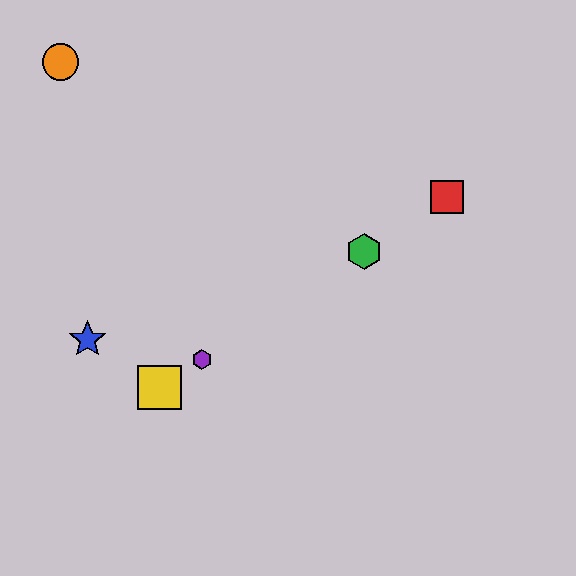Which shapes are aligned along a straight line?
The red square, the green hexagon, the yellow square, the purple hexagon are aligned along a straight line.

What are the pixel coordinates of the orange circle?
The orange circle is at (61, 62).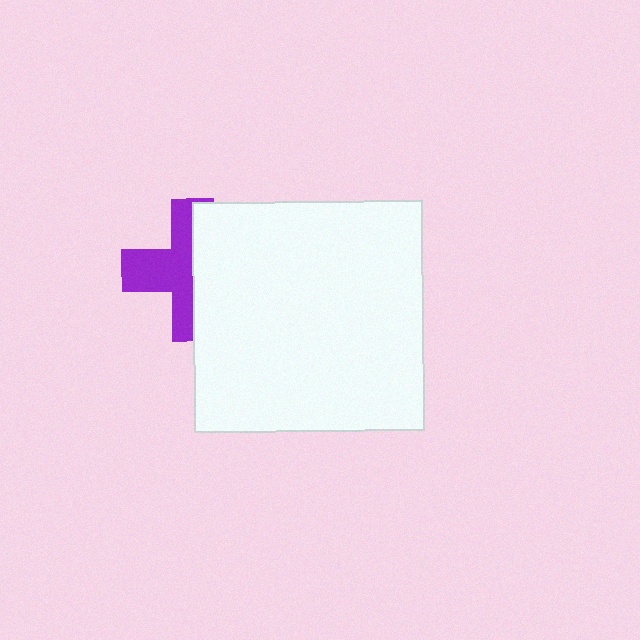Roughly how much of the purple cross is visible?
About half of it is visible (roughly 51%).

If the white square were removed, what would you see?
You would see the complete purple cross.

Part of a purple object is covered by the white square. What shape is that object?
It is a cross.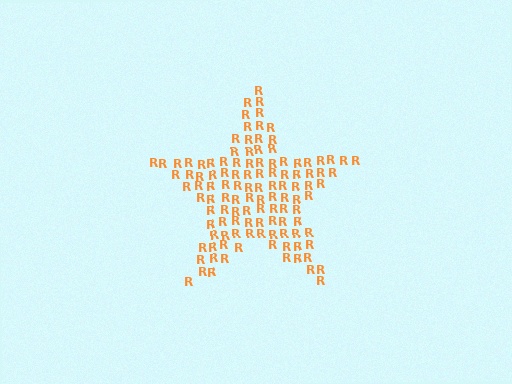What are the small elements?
The small elements are letter R's.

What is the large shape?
The large shape is a star.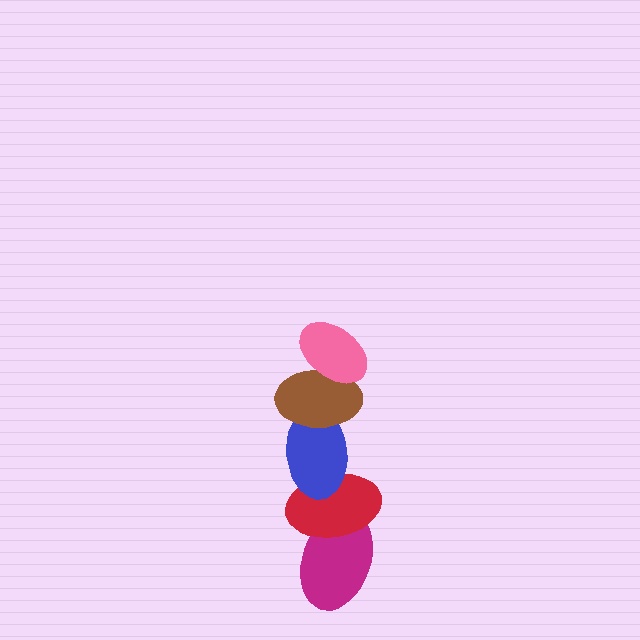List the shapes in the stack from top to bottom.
From top to bottom: the pink ellipse, the brown ellipse, the blue ellipse, the red ellipse, the magenta ellipse.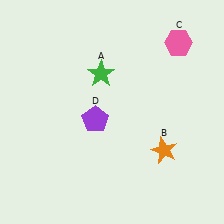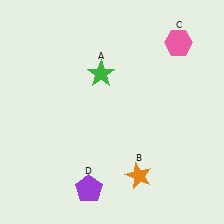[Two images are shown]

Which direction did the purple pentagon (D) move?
The purple pentagon (D) moved down.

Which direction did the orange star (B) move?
The orange star (B) moved left.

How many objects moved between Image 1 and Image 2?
2 objects moved between the two images.